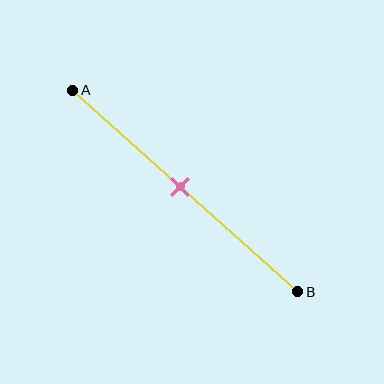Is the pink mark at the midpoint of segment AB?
Yes, the mark is approximately at the midpoint.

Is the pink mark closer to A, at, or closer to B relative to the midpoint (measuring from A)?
The pink mark is approximately at the midpoint of segment AB.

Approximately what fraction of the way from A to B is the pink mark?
The pink mark is approximately 50% of the way from A to B.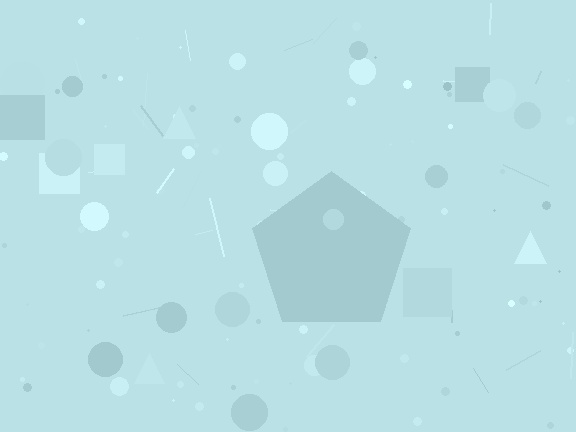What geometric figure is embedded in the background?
A pentagon is embedded in the background.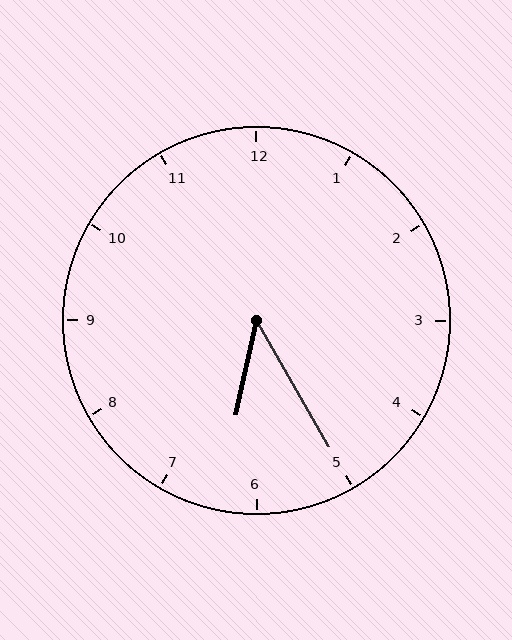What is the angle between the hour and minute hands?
Approximately 42 degrees.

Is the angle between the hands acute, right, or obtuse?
It is acute.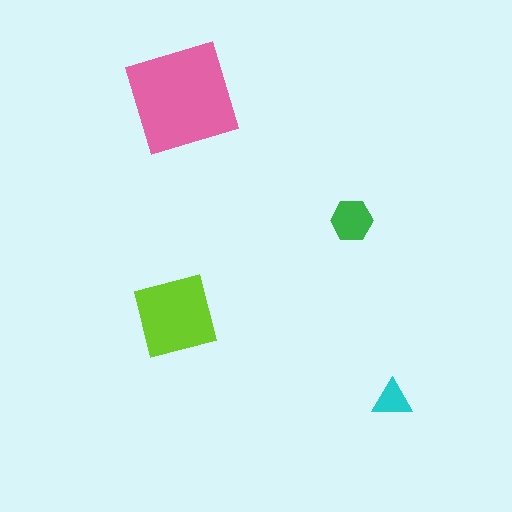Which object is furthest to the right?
The cyan triangle is rightmost.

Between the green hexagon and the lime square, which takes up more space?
The lime square.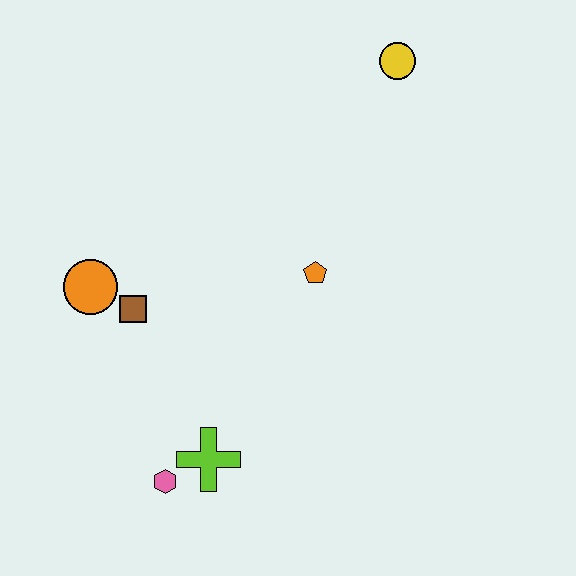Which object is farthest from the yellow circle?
The pink hexagon is farthest from the yellow circle.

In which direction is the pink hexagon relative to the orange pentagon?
The pink hexagon is below the orange pentagon.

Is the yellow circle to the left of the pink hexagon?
No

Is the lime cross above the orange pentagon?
No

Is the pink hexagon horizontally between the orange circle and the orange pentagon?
Yes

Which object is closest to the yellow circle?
The orange pentagon is closest to the yellow circle.